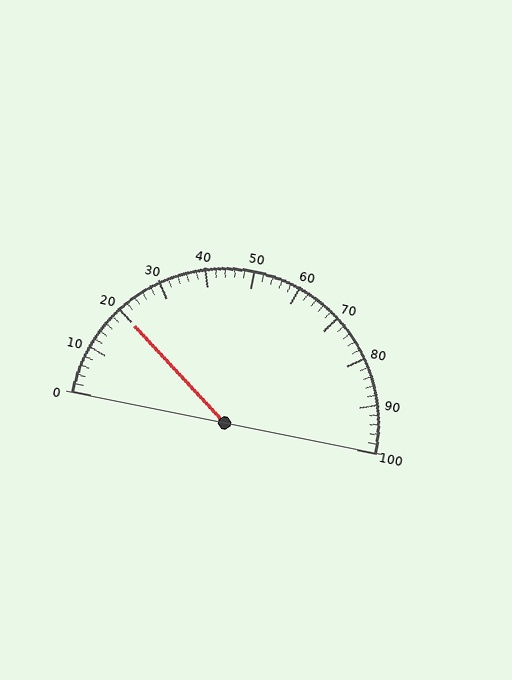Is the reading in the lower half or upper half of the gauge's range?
The reading is in the lower half of the range (0 to 100).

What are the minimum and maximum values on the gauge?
The gauge ranges from 0 to 100.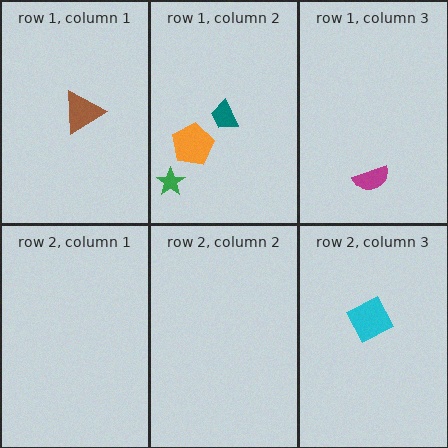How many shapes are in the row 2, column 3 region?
1.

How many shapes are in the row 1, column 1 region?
1.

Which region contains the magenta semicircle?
The row 1, column 3 region.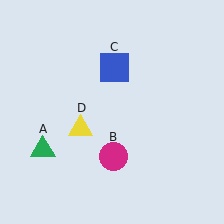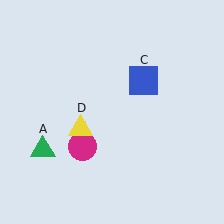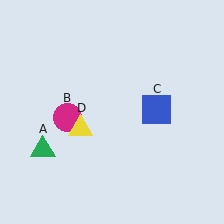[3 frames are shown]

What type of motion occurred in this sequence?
The magenta circle (object B), blue square (object C) rotated clockwise around the center of the scene.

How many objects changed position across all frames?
2 objects changed position: magenta circle (object B), blue square (object C).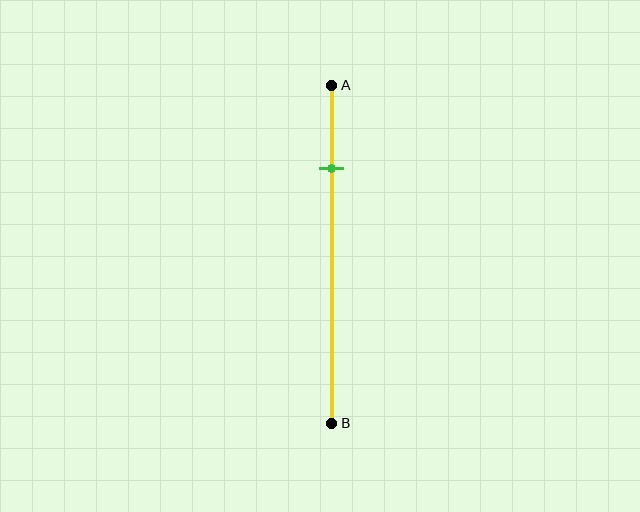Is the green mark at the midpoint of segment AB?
No, the mark is at about 25% from A, not at the 50% midpoint.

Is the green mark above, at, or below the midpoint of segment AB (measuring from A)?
The green mark is above the midpoint of segment AB.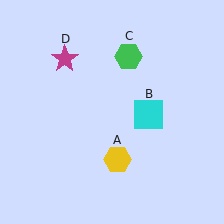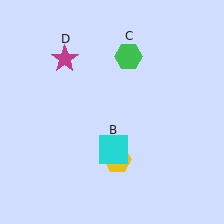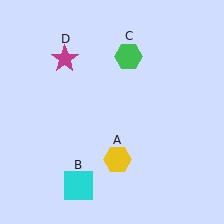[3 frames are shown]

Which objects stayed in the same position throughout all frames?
Yellow hexagon (object A) and green hexagon (object C) and magenta star (object D) remained stationary.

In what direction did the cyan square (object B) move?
The cyan square (object B) moved down and to the left.